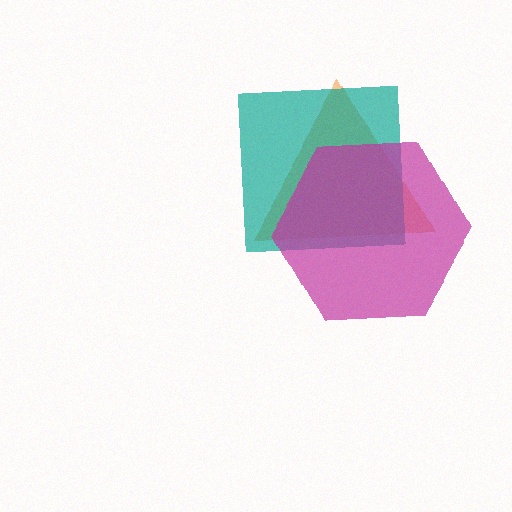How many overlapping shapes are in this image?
There are 3 overlapping shapes in the image.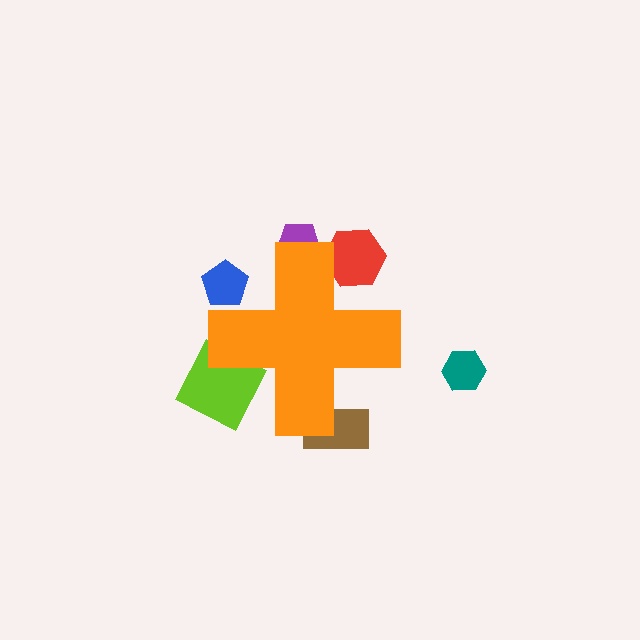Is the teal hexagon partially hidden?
No, the teal hexagon is fully visible.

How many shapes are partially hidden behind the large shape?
5 shapes are partially hidden.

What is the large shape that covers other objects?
An orange cross.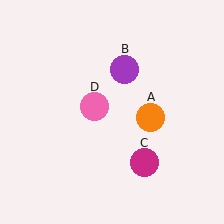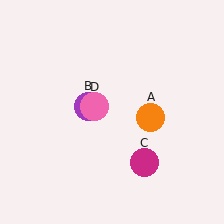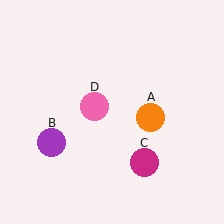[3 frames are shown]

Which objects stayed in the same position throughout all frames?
Orange circle (object A) and magenta circle (object C) and pink circle (object D) remained stationary.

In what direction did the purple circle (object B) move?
The purple circle (object B) moved down and to the left.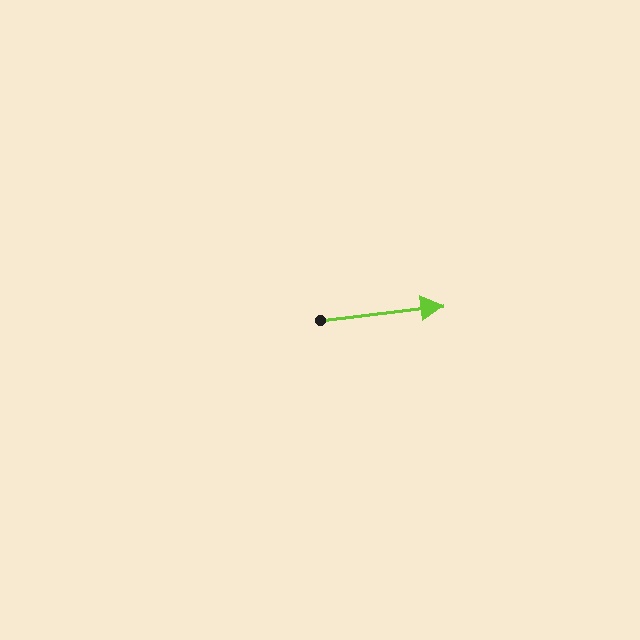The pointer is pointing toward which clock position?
Roughly 3 o'clock.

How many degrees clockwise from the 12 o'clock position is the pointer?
Approximately 83 degrees.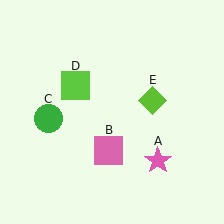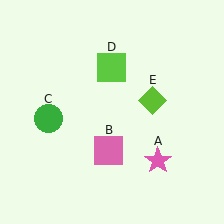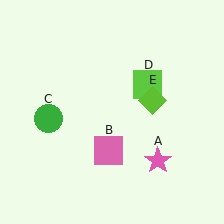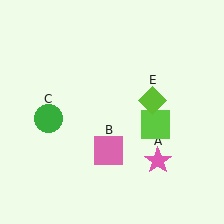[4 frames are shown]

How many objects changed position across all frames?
1 object changed position: lime square (object D).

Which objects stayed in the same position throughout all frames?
Pink star (object A) and pink square (object B) and green circle (object C) and lime diamond (object E) remained stationary.